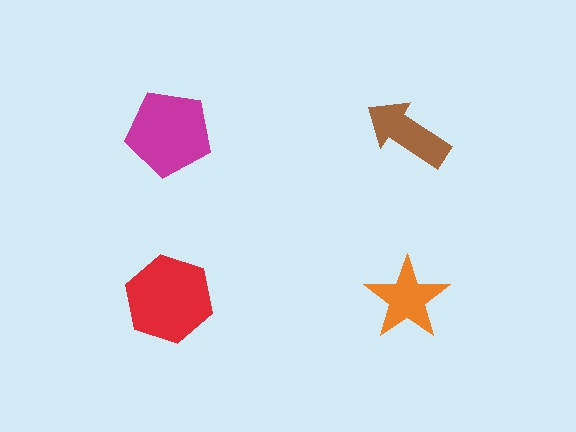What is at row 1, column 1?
A magenta pentagon.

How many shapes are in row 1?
2 shapes.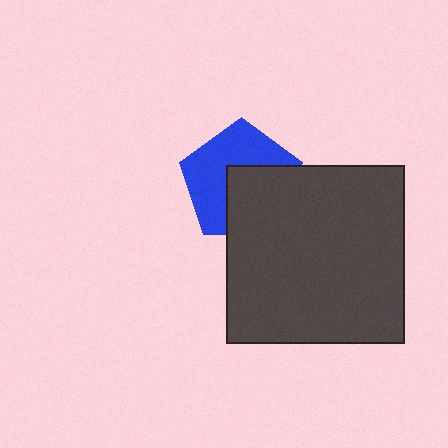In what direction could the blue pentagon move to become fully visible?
The blue pentagon could move toward the upper-left. That would shift it out from behind the dark gray square entirely.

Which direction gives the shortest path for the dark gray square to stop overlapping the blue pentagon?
Moving toward the lower-right gives the shortest separation.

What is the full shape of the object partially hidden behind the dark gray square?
The partially hidden object is a blue pentagon.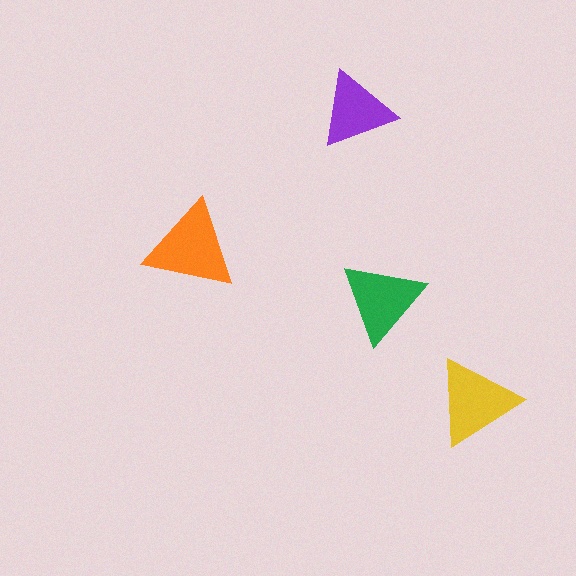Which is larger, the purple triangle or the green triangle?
The green one.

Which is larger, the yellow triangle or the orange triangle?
The orange one.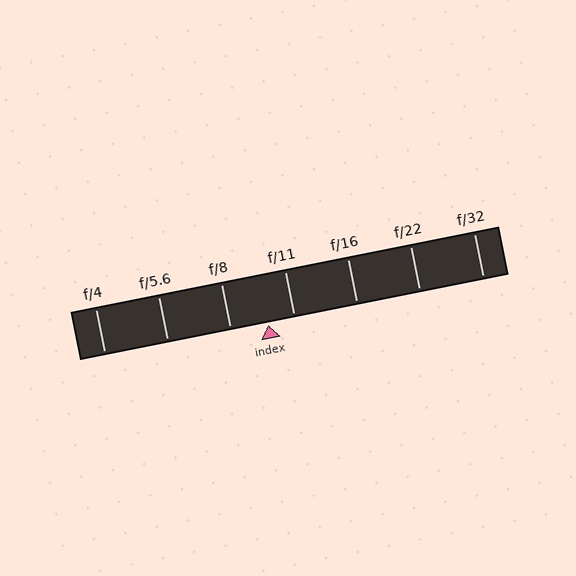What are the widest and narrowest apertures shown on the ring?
The widest aperture shown is f/4 and the narrowest is f/32.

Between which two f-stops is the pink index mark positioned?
The index mark is between f/8 and f/11.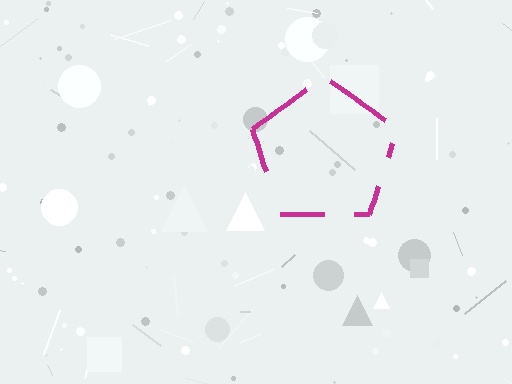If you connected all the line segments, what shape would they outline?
They would outline a pentagon.